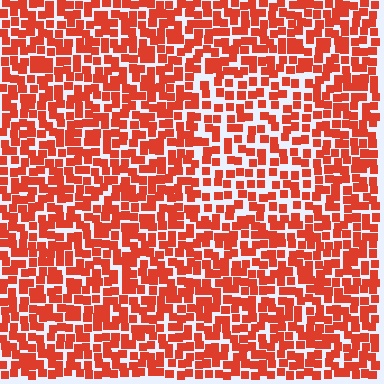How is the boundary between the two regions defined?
The boundary is defined by a change in element density (approximately 1.5x ratio). All elements are the same color, size, and shape.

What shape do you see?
I see a rectangle.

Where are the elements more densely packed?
The elements are more densely packed outside the rectangle boundary.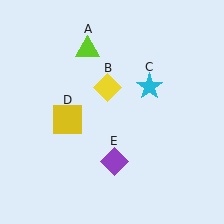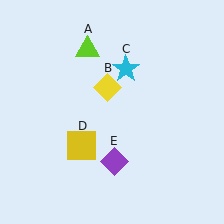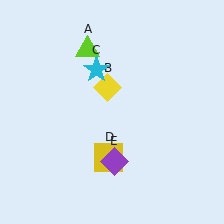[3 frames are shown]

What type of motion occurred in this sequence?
The cyan star (object C), yellow square (object D) rotated counterclockwise around the center of the scene.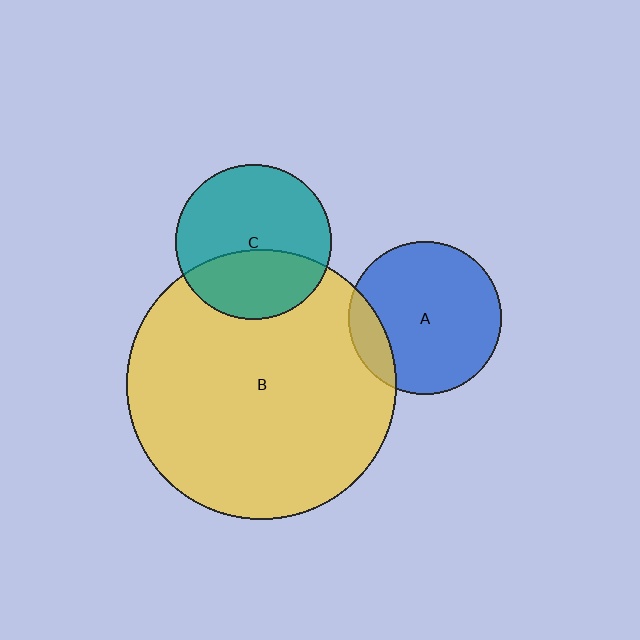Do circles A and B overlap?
Yes.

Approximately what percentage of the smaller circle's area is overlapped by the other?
Approximately 15%.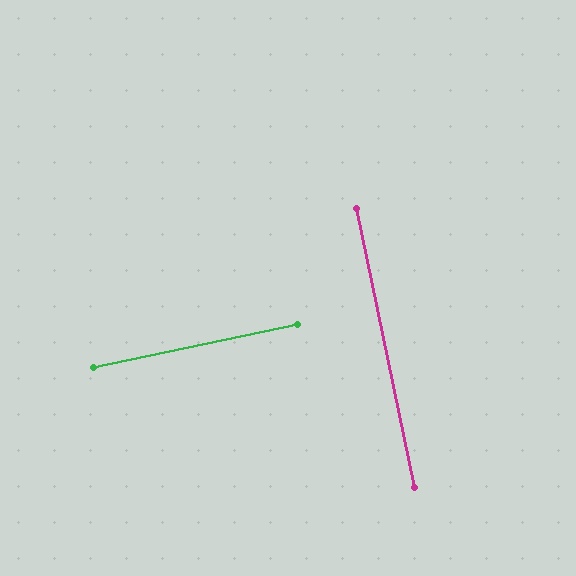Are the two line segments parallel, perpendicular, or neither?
Perpendicular — they meet at approximately 90°.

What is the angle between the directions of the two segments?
Approximately 90 degrees.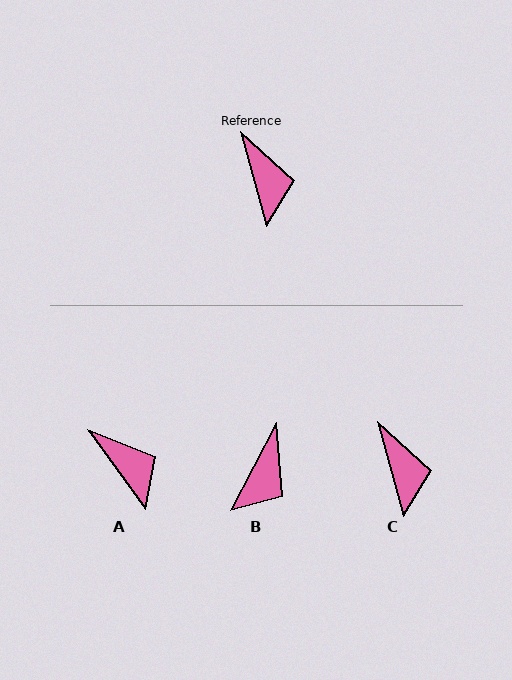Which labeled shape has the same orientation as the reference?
C.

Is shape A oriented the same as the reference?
No, it is off by about 20 degrees.